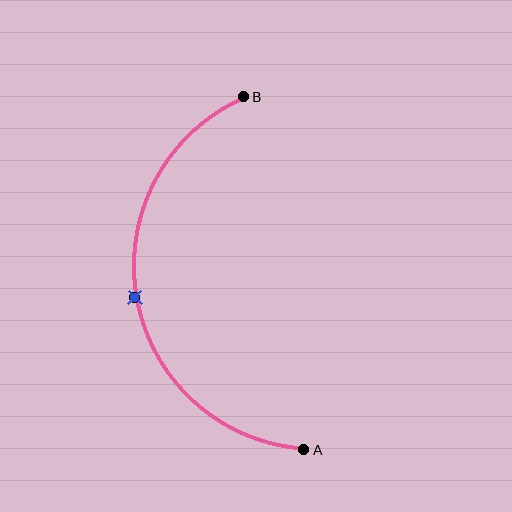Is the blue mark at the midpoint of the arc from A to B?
Yes. The blue mark lies on the arc at equal arc-length from both A and B — it is the arc midpoint.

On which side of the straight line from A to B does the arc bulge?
The arc bulges to the left of the straight line connecting A and B.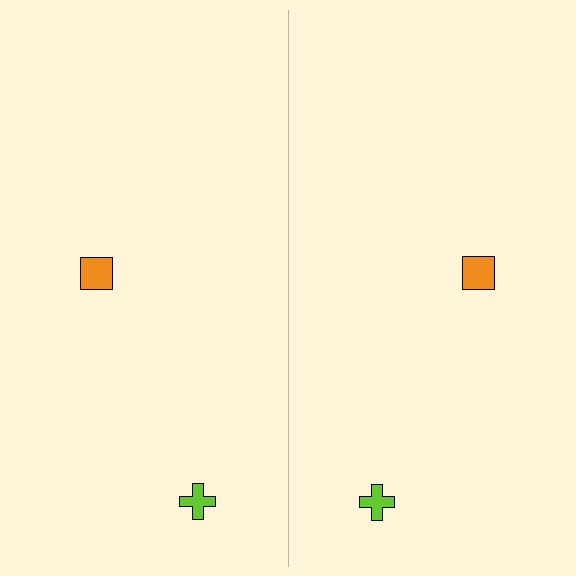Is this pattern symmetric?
Yes, this pattern has bilateral (reflection) symmetry.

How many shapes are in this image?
There are 4 shapes in this image.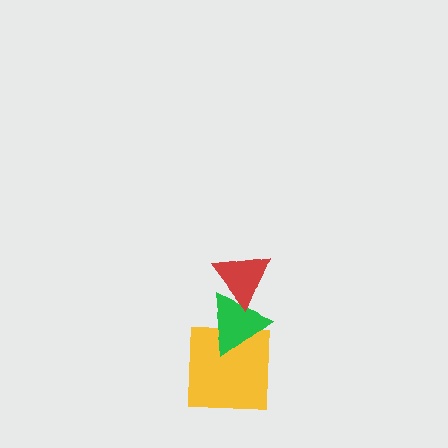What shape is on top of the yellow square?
The green triangle is on top of the yellow square.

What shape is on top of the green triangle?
The red triangle is on top of the green triangle.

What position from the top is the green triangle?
The green triangle is 2nd from the top.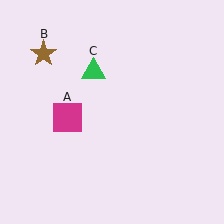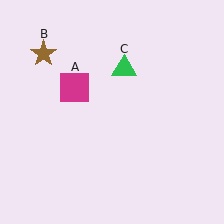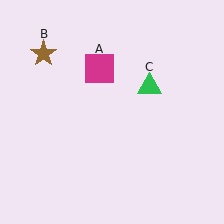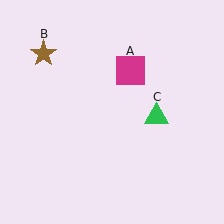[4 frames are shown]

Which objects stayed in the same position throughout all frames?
Brown star (object B) remained stationary.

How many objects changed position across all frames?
2 objects changed position: magenta square (object A), green triangle (object C).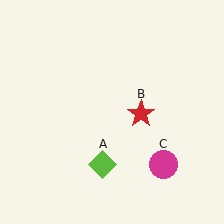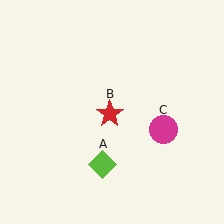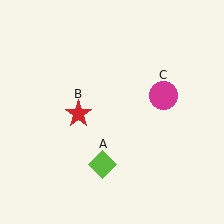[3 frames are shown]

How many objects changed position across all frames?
2 objects changed position: red star (object B), magenta circle (object C).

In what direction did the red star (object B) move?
The red star (object B) moved left.